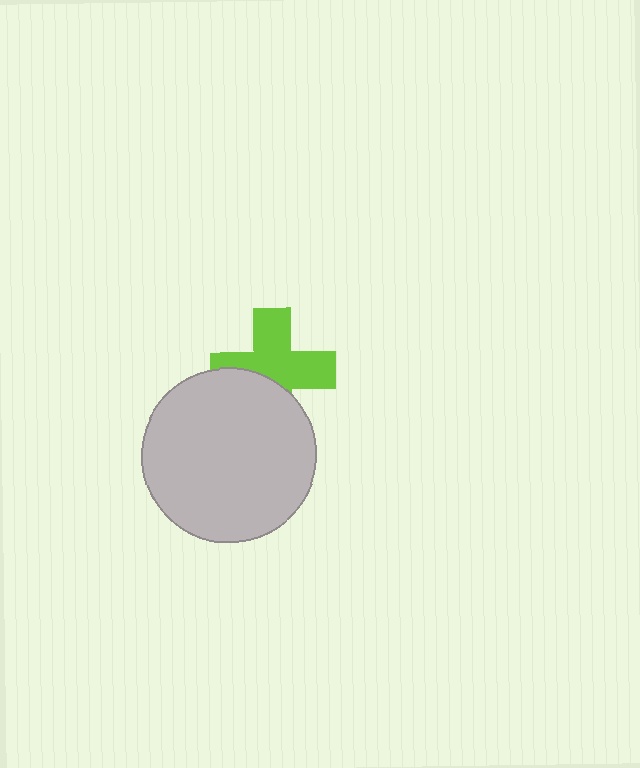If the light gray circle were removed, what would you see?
You would see the complete lime cross.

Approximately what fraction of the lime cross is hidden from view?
Roughly 38% of the lime cross is hidden behind the light gray circle.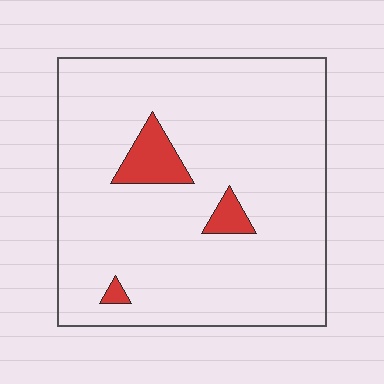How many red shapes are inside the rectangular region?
3.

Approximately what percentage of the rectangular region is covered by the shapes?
Approximately 5%.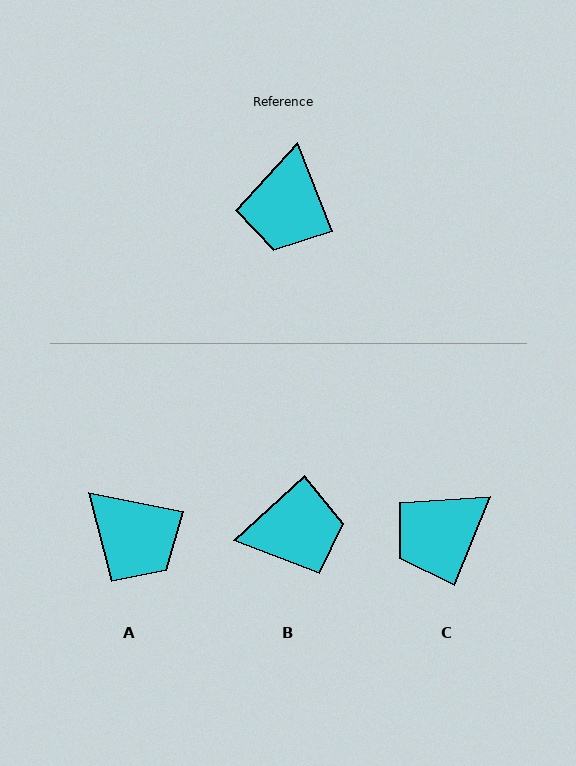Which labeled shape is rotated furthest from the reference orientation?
B, about 111 degrees away.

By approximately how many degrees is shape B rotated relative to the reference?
Approximately 111 degrees counter-clockwise.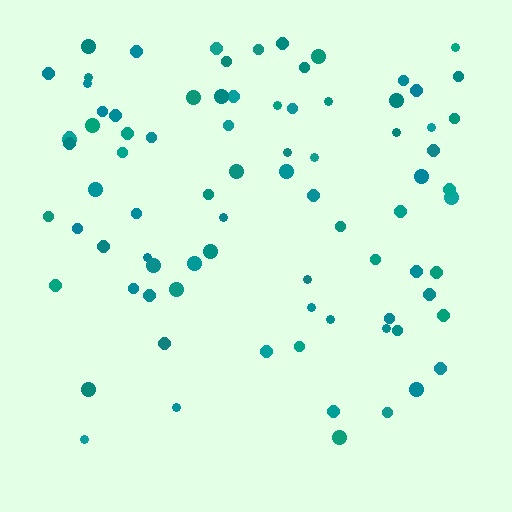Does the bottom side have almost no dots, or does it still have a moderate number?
Still a moderate number, just noticeably fewer than the top.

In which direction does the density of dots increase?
From bottom to top, with the top side densest.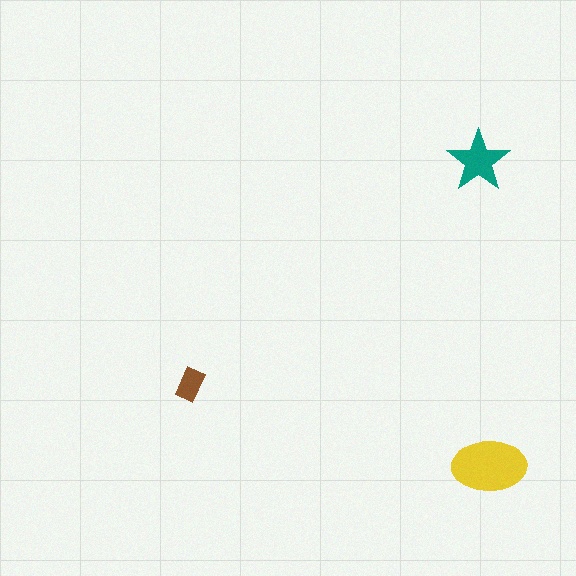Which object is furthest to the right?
The yellow ellipse is rightmost.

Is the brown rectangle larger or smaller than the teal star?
Smaller.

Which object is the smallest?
The brown rectangle.